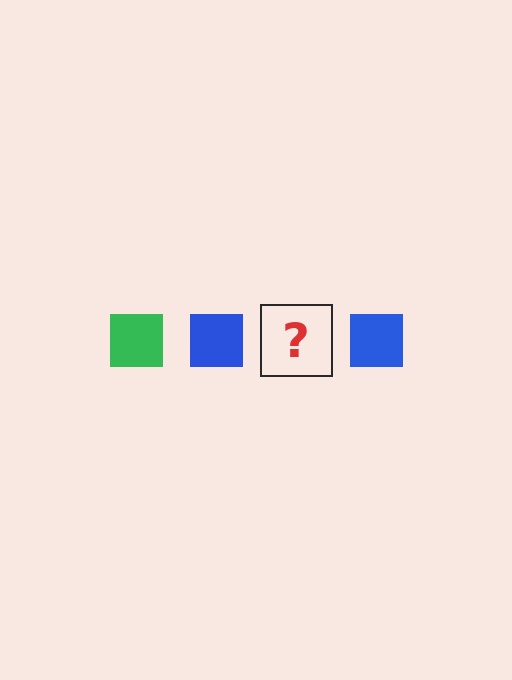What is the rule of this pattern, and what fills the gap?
The rule is that the pattern cycles through green, blue squares. The gap should be filled with a green square.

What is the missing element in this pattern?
The missing element is a green square.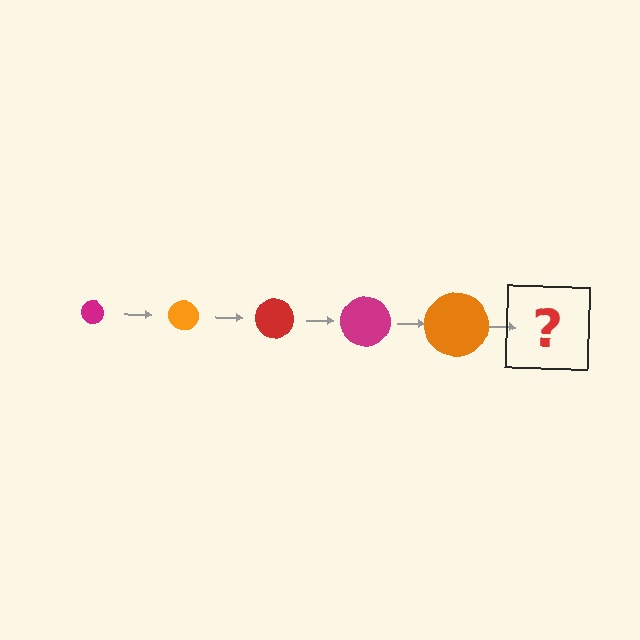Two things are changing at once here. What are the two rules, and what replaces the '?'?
The two rules are that the circle grows larger each step and the color cycles through magenta, orange, and red. The '?' should be a red circle, larger than the previous one.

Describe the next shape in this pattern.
It should be a red circle, larger than the previous one.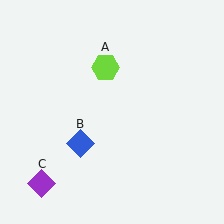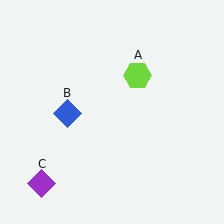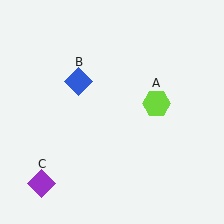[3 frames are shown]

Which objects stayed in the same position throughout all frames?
Purple diamond (object C) remained stationary.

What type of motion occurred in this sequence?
The lime hexagon (object A), blue diamond (object B) rotated clockwise around the center of the scene.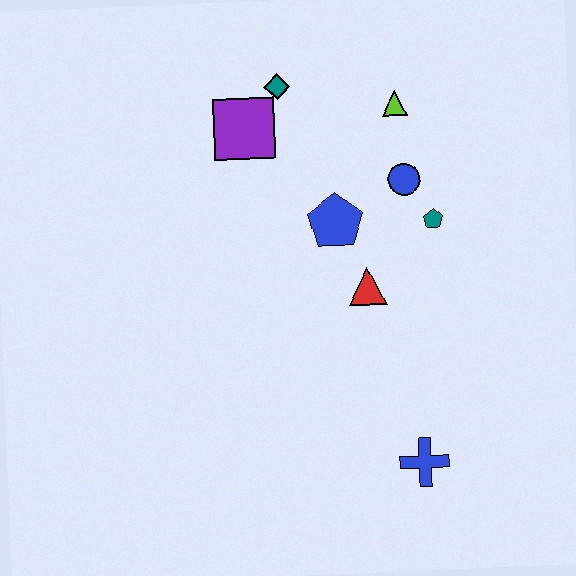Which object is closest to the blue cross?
The red triangle is closest to the blue cross.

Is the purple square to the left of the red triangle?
Yes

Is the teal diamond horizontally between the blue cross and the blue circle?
No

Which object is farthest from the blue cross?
The teal diamond is farthest from the blue cross.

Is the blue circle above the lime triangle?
No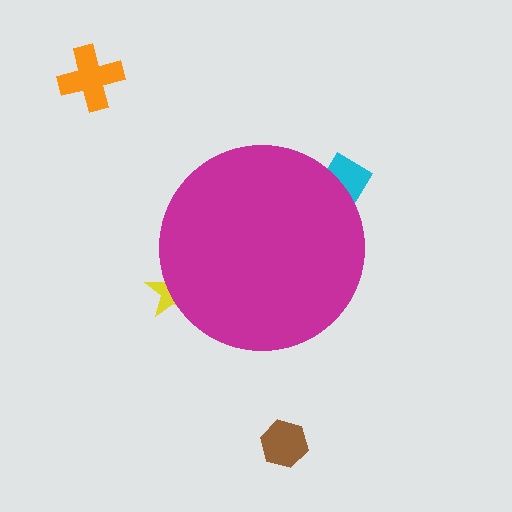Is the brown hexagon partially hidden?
No, the brown hexagon is fully visible.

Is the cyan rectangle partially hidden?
Yes, the cyan rectangle is partially hidden behind the magenta circle.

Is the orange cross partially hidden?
No, the orange cross is fully visible.